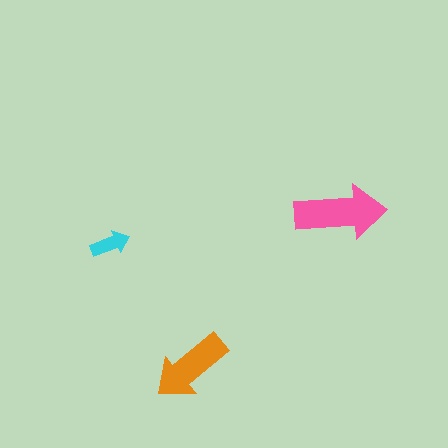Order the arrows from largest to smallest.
the pink one, the orange one, the cyan one.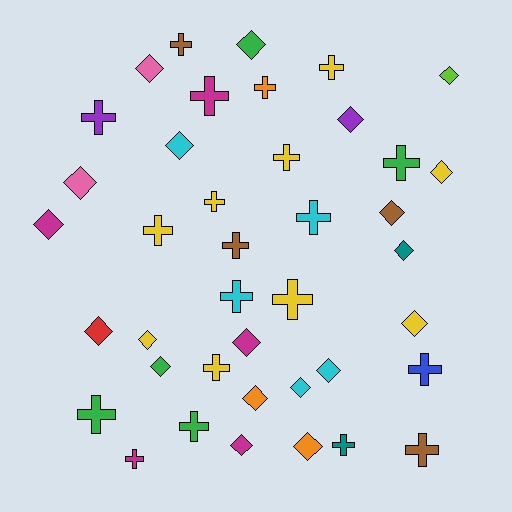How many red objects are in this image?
There is 1 red object.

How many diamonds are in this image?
There are 20 diamonds.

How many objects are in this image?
There are 40 objects.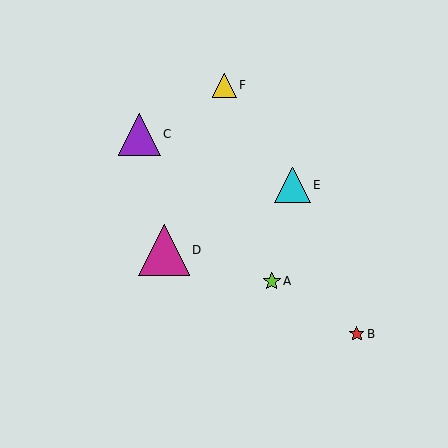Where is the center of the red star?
The center of the red star is at (357, 334).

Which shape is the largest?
The magenta triangle (labeled D) is the largest.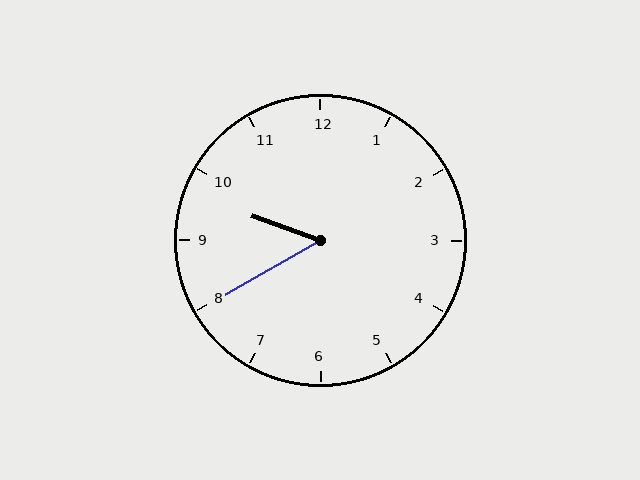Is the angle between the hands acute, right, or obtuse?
It is acute.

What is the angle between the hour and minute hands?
Approximately 50 degrees.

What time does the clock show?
9:40.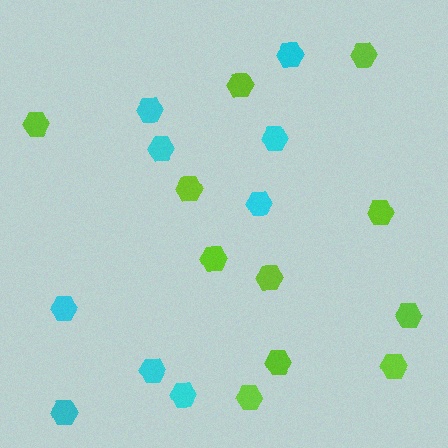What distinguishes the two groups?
There are 2 groups: one group of cyan hexagons (9) and one group of lime hexagons (11).